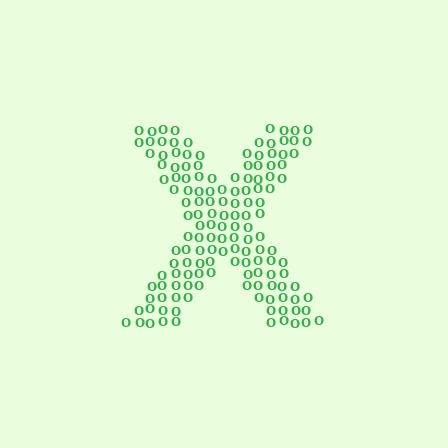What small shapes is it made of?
It is made of small letter O's.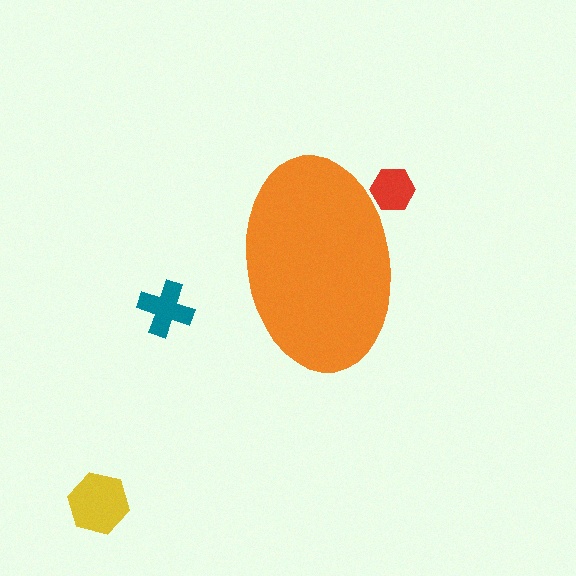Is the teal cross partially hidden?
No, the teal cross is fully visible.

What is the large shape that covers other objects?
An orange ellipse.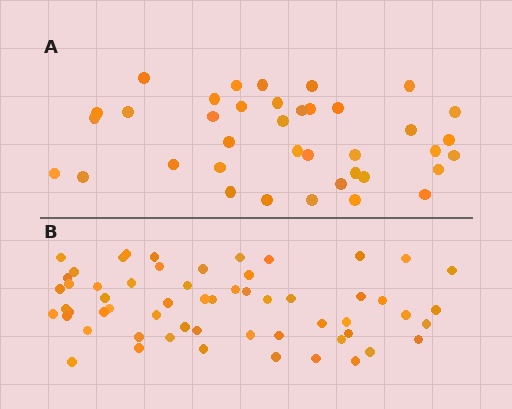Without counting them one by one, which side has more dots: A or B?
Region B (the bottom region) has more dots.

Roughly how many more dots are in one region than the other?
Region B has approximately 20 more dots than region A.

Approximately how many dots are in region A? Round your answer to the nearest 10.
About 40 dots. (The exact count is 38, which rounds to 40.)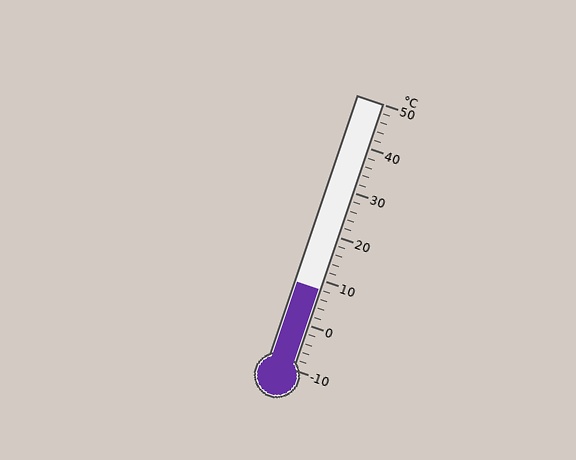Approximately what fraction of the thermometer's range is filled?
The thermometer is filled to approximately 30% of its range.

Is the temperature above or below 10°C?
The temperature is below 10°C.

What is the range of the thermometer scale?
The thermometer scale ranges from -10°C to 50°C.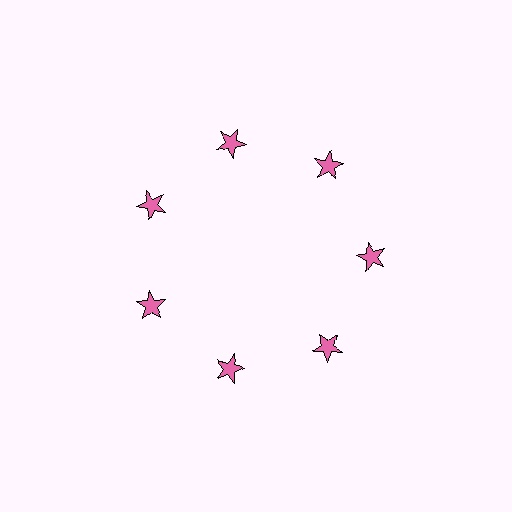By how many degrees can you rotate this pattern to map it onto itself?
The pattern maps onto itself every 51 degrees of rotation.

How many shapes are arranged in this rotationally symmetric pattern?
There are 7 shapes, arranged in 7 groups of 1.